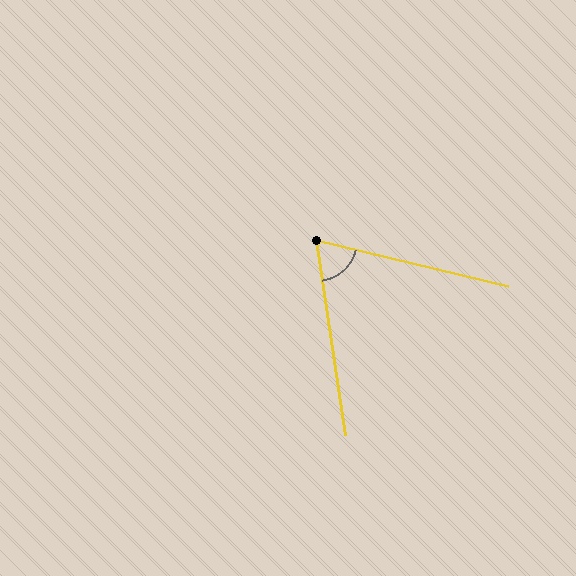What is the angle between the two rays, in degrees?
Approximately 68 degrees.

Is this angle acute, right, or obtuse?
It is acute.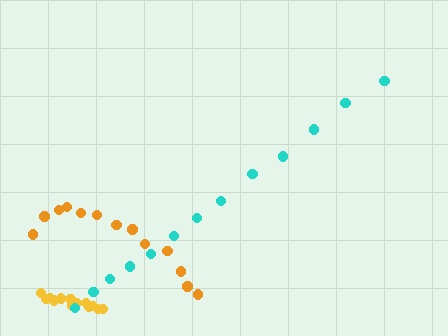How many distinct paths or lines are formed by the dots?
There are 3 distinct paths.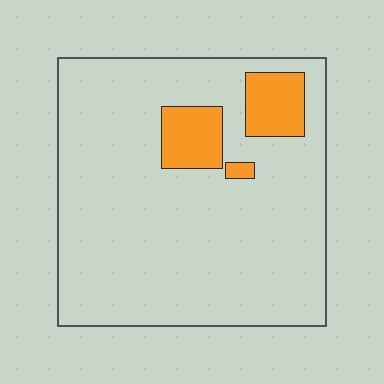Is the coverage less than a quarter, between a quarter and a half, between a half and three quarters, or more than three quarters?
Less than a quarter.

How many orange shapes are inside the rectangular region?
3.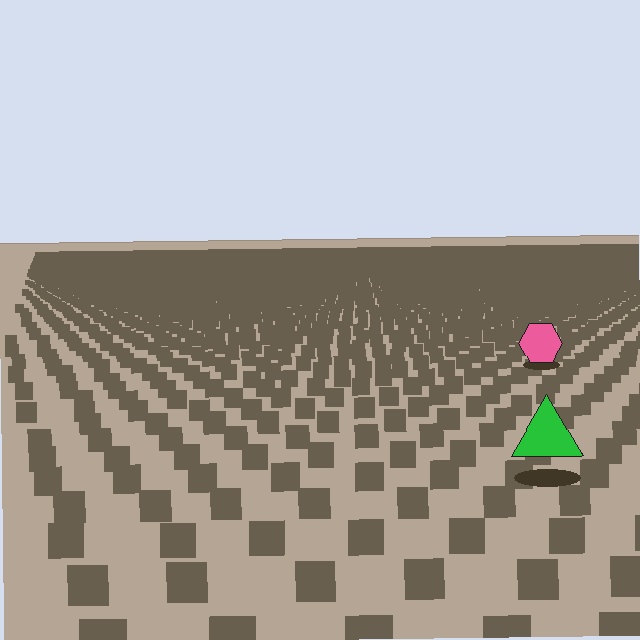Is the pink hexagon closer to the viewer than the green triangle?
No. The green triangle is closer — you can tell from the texture gradient: the ground texture is coarser near it.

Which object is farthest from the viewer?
The pink hexagon is farthest from the viewer. It appears smaller and the ground texture around it is denser.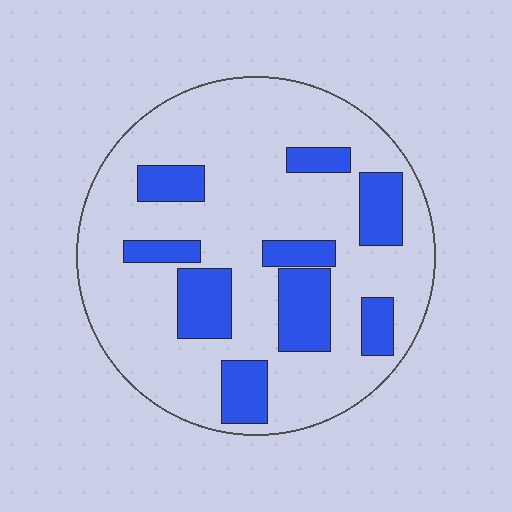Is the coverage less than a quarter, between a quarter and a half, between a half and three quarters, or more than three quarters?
Less than a quarter.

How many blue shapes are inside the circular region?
9.